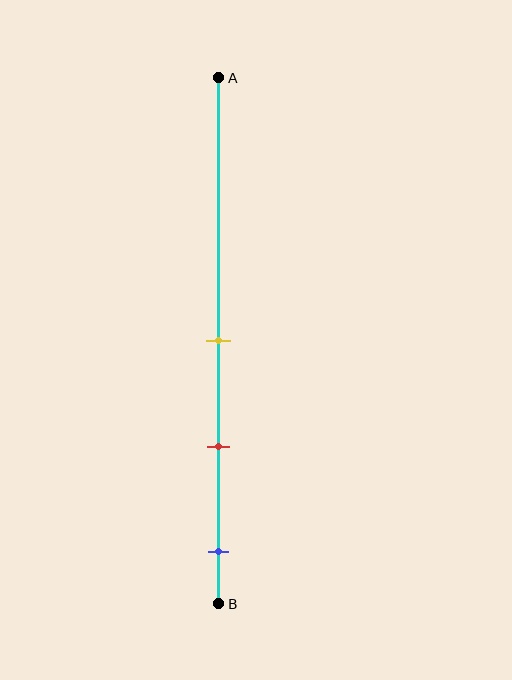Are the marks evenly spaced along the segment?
Yes, the marks are approximately evenly spaced.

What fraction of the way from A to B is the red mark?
The red mark is approximately 70% (0.7) of the way from A to B.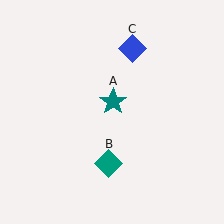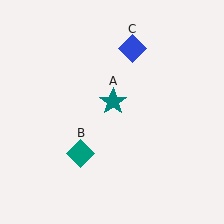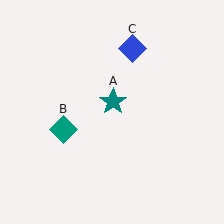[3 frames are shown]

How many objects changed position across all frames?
1 object changed position: teal diamond (object B).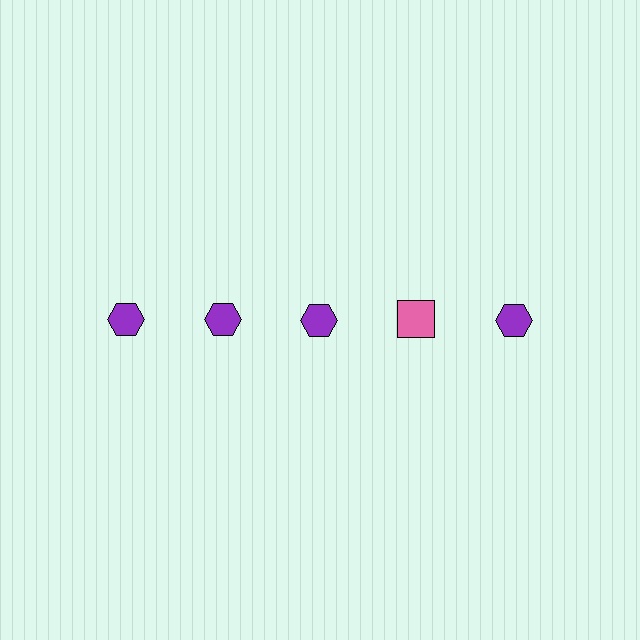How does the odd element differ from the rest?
It differs in both color (pink instead of purple) and shape (square instead of hexagon).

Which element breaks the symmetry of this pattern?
The pink square in the top row, second from right column breaks the symmetry. All other shapes are purple hexagons.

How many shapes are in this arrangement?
There are 5 shapes arranged in a grid pattern.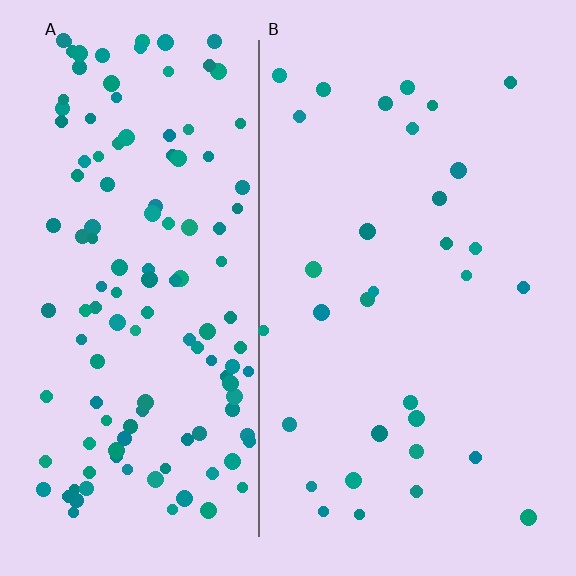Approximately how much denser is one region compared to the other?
Approximately 4.0× — region A over region B.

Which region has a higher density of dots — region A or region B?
A (the left).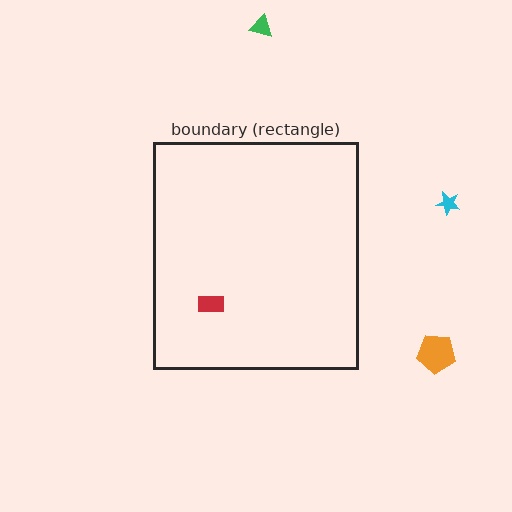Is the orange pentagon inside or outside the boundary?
Outside.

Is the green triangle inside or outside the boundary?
Outside.